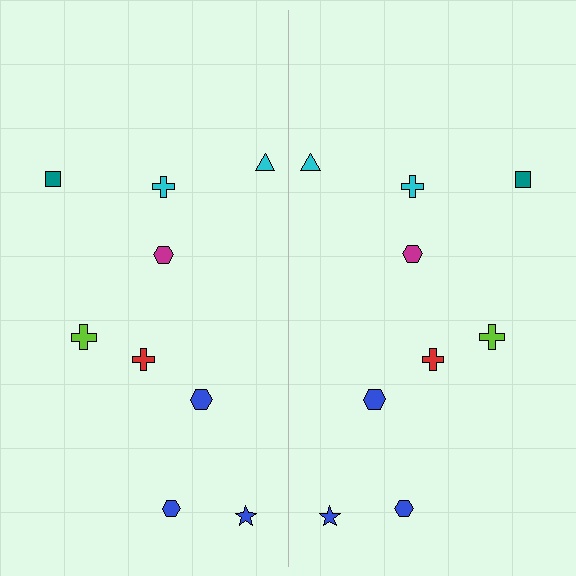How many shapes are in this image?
There are 18 shapes in this image.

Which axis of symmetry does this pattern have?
The pattern has a vertical axis of symmetry running through the center of the image.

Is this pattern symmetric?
Yes, this pattern has bilateral (reflection) symmetry.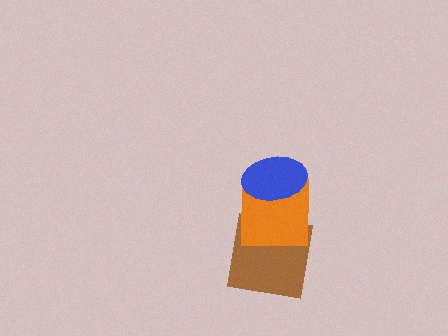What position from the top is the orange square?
The orange square is 2nd from the top.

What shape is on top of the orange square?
The blue ellipse is on top of the orange square.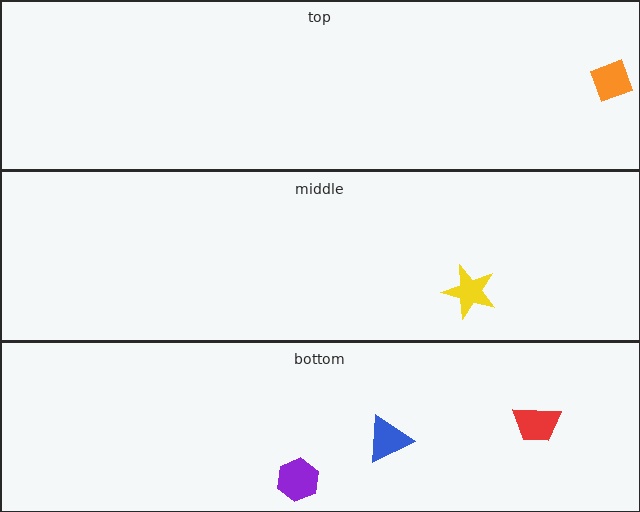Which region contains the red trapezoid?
The bottom region.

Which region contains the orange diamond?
The top region.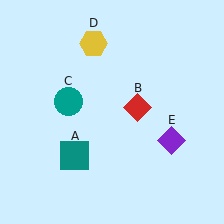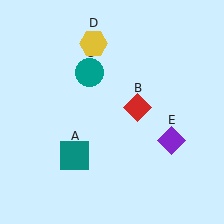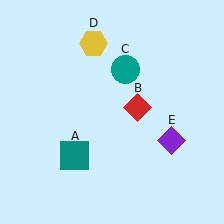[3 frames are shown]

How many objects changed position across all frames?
1 object changed position: teal circle (object C).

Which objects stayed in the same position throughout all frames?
Teal square (object A) and red diamond (object B) and yellow hexagon (object D) and purple diamond (object E) remained stationary.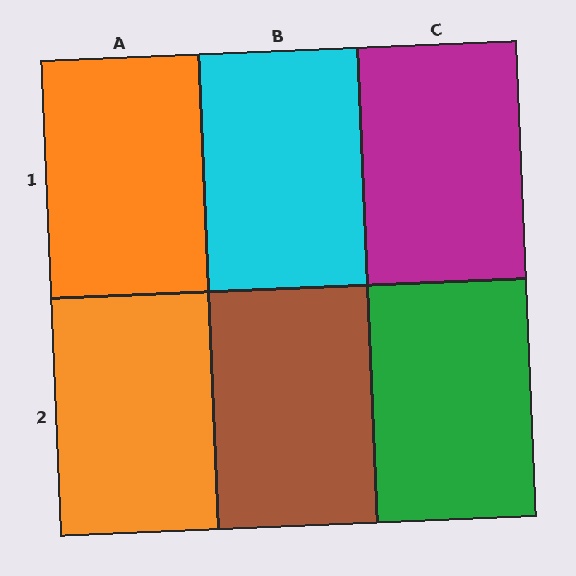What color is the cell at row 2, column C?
Green.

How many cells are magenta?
1 cell is magenta.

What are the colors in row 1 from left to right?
Orange, cyan, magenta.